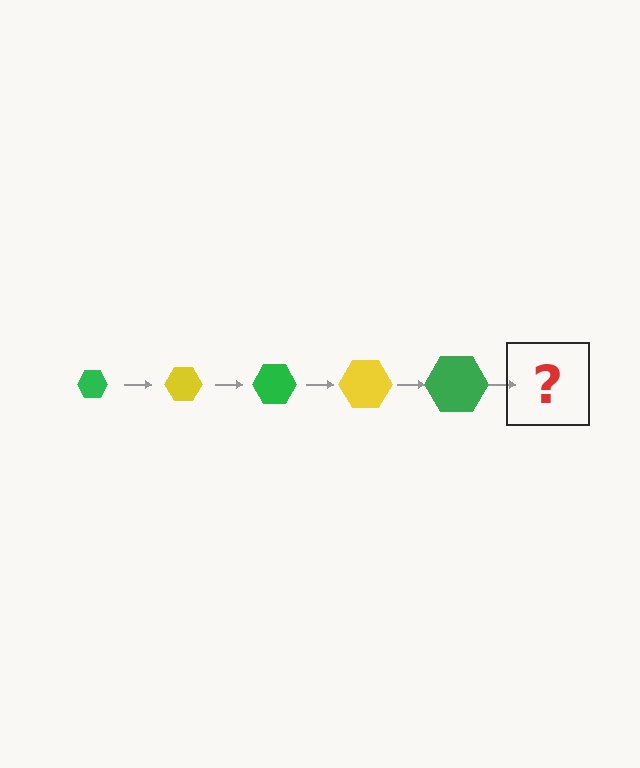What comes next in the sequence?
The next element should be a yellow hexagon, larger than the previous one.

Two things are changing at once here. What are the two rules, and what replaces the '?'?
The two rules are that the hexagon grows larger each step and the color cycles through green and yellow. The '?' should be a yellow hexagon, larger than the previous one.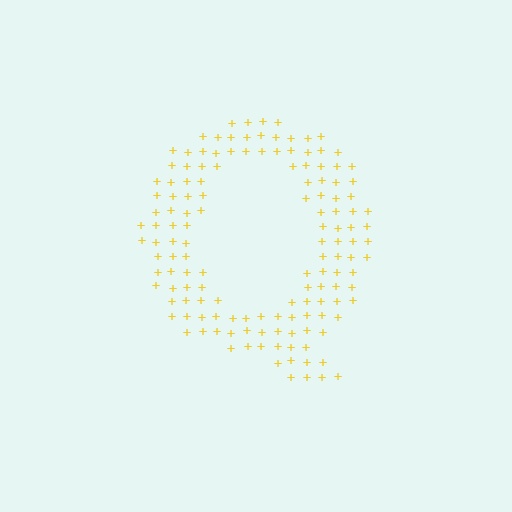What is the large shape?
The large shape is the letter Q.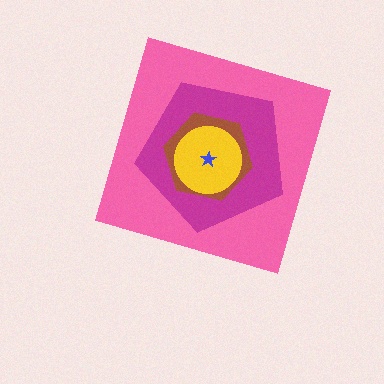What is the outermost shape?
The pink diamond.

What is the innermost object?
The blue star.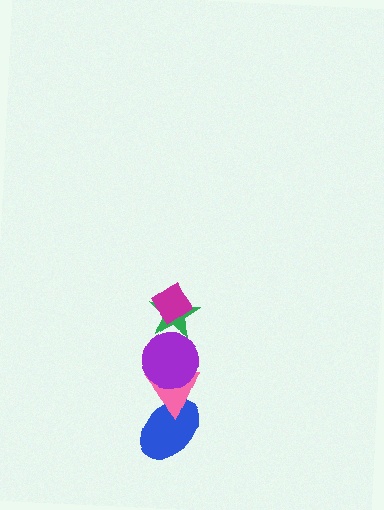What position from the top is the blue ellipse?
The blue ellipse is 5th from the top.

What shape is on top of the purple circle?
The green star is on top of the purple circle.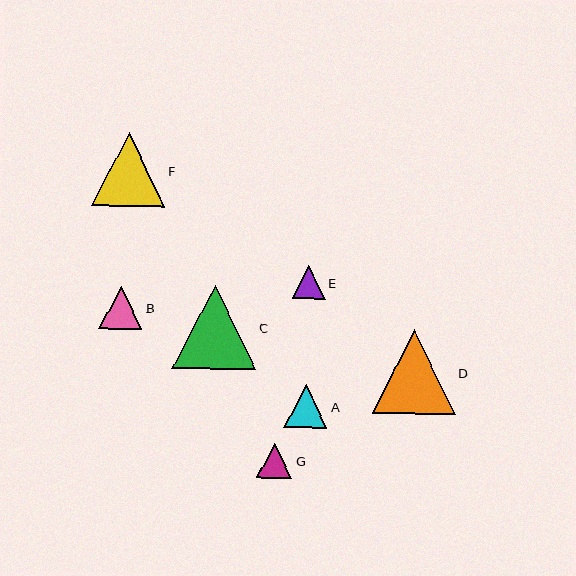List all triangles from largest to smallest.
From largest to smallest: C, D, F, B, A, G, E.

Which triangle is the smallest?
Triangle E is the smallest with a size of approximately 33 pixels.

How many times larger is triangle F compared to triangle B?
Triangle F is approximately 1.7 times the size of triangle B.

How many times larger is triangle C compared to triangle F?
Triangle C is approximately 1.1 times the size of triangle F.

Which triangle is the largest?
Triangle C is the largest with a size of approximately 84 pixels.